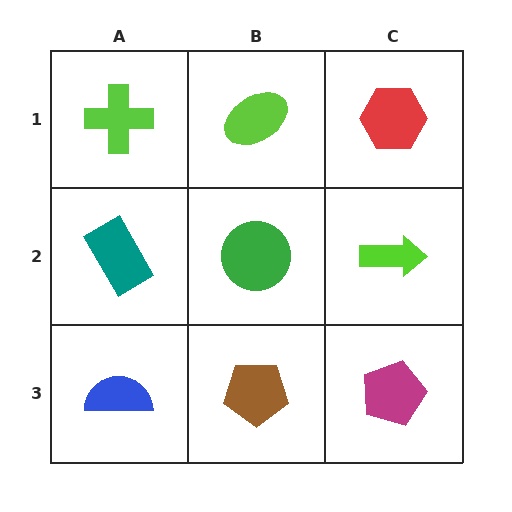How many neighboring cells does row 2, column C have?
3.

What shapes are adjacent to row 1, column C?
A lime arrow (row 2, column C), a lime ellipse (row 1, column B).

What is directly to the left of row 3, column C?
A brown pentagon.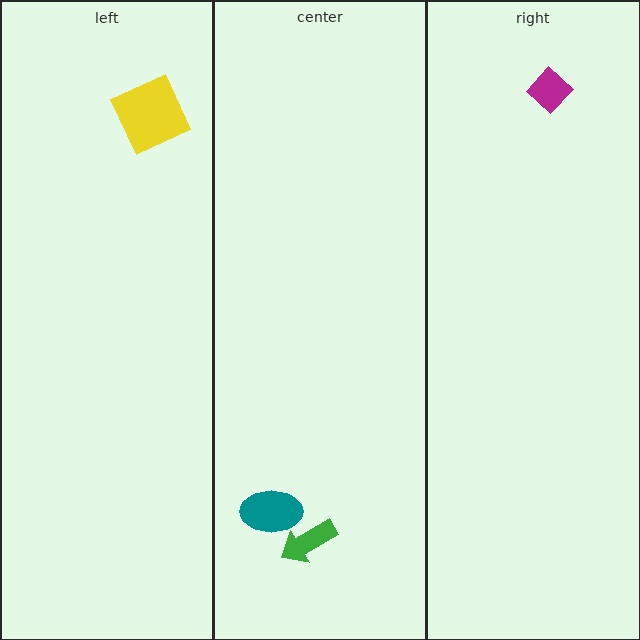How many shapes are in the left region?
1.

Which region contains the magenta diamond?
The right region.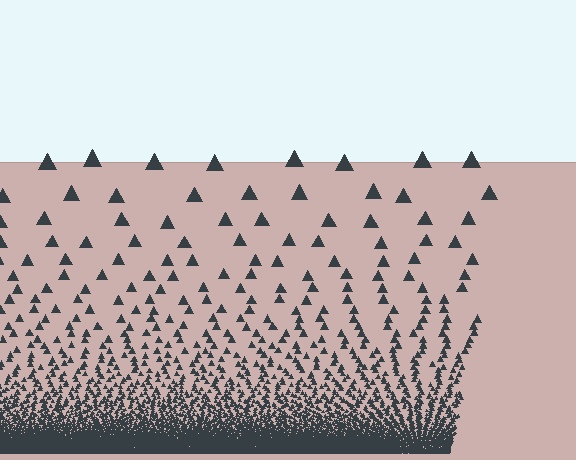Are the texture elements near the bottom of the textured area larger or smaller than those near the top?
Smaller. The gradient is inverted — elements near the bottom are smaller and denser.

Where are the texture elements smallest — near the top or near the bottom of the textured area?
Near the bottom.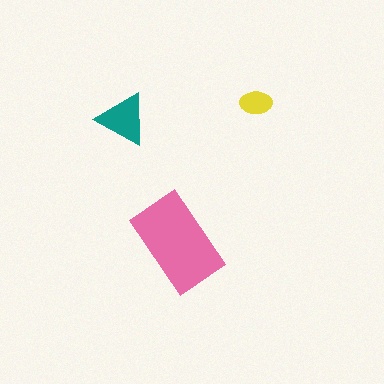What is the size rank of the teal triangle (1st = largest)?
2nd.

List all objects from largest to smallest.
The pink rectangle, the teal triangle, the yellow ellipse.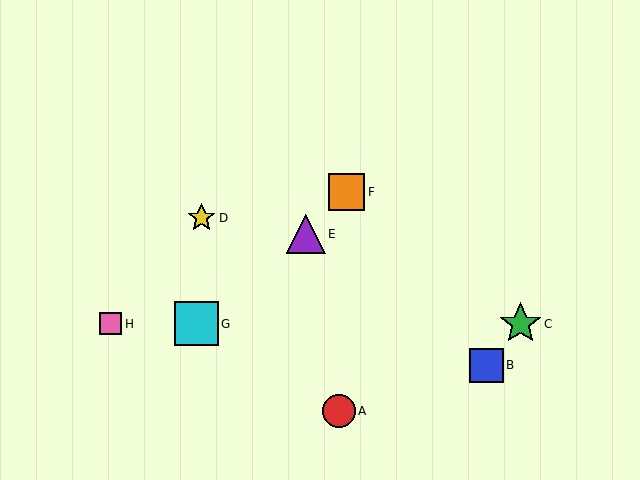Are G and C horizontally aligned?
Yes, both are at y≈324.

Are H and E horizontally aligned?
No, H is at y≈324 and E is at y≈234.